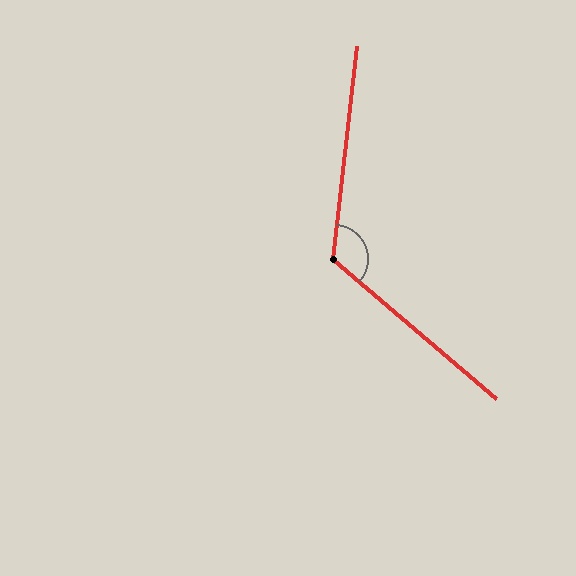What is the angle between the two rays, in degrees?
Approximately 124 degrees.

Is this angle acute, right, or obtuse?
It is obtuse.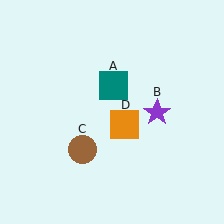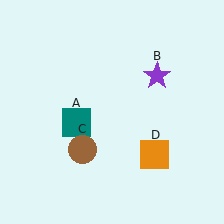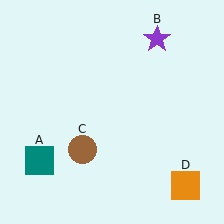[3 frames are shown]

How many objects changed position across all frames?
3 objects changed position: teal square (object A), purple star (object B), orange square (object D).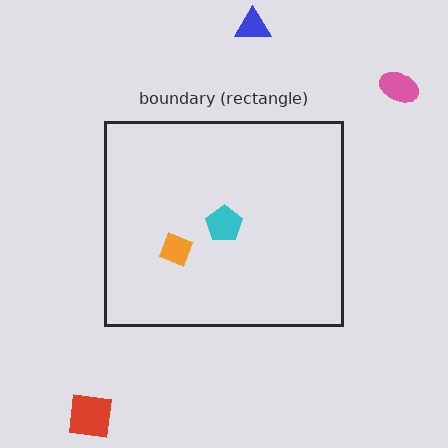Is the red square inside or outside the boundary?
Outside.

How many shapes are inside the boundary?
2 inside, 3 outside.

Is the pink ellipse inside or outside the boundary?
Outside.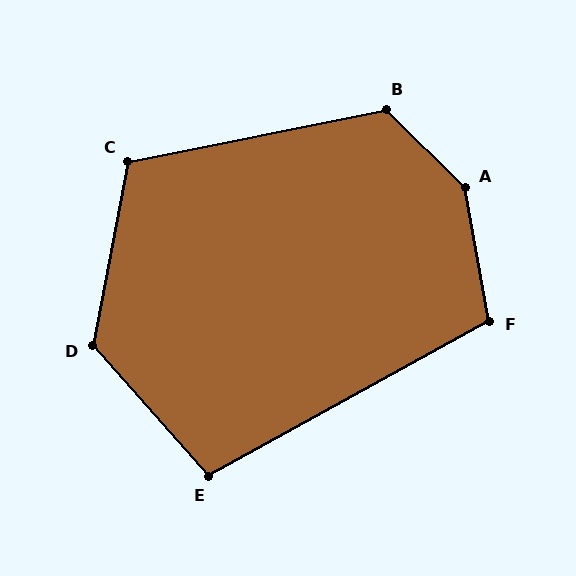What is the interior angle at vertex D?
Approximately 127 degrees (obtuse).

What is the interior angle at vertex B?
Approximately 124 degrees (obtuse).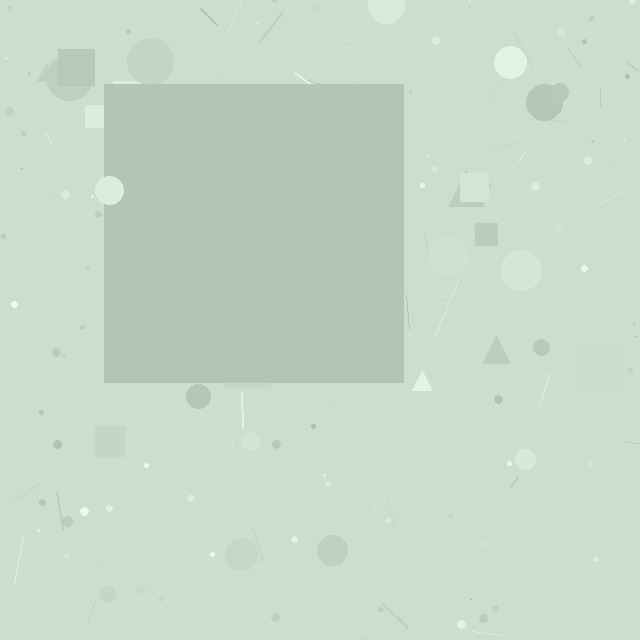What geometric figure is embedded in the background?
A square is embedded in the background.